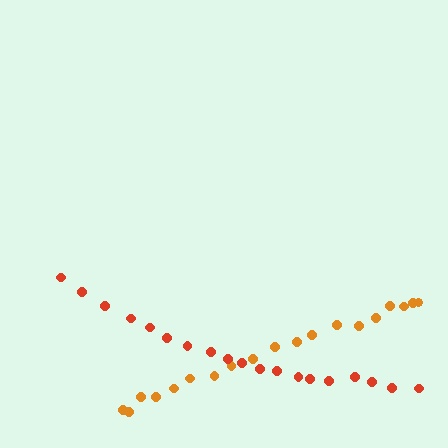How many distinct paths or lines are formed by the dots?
There are 2 distinct paths.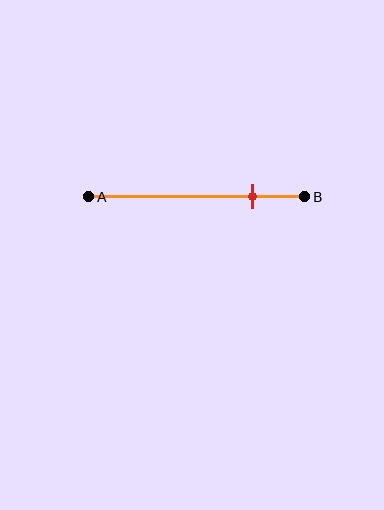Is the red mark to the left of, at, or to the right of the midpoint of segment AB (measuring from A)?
The red mark is to the right of the midpoint of segment AB.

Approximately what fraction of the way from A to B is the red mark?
The red mark is approximately 75% of the way from A to B.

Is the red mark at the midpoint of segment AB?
No, the mark is at about 75% from A, not at the 50% midpoint.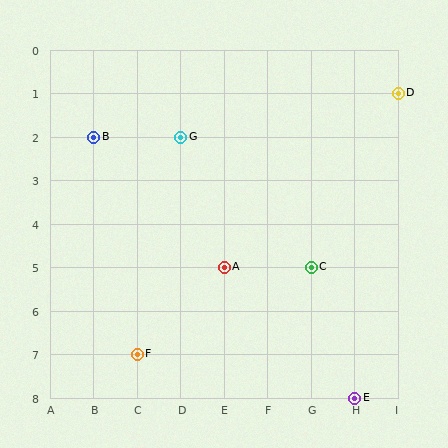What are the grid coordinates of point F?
Point F is at grid coordinates (C, 7).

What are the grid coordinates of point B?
Point B is at grid coordinates (B, 2).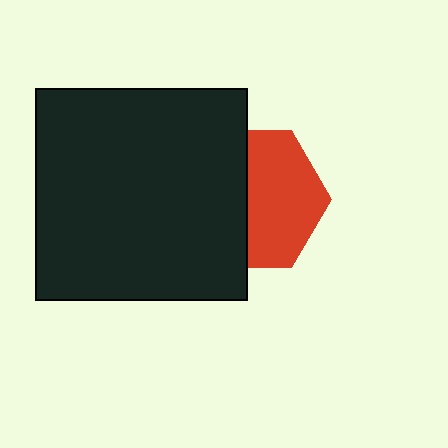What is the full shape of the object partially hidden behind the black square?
The partially hidden object is a red hexagon.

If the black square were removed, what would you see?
You would see the complete red hexagon.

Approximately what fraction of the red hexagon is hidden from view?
Roughly 46% of the red hexagon is hidden behind the black square.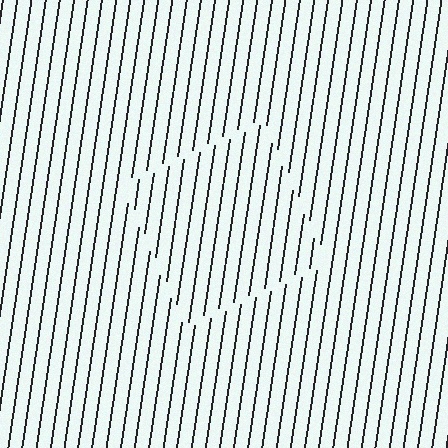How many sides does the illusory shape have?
4 sides — the line-ends trace a square.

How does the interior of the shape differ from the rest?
The interior of the shape contains the same grating, shifted by half a period — the contour is defined by the phase discontinuity where line-ends from the inner and outer gratings abut.